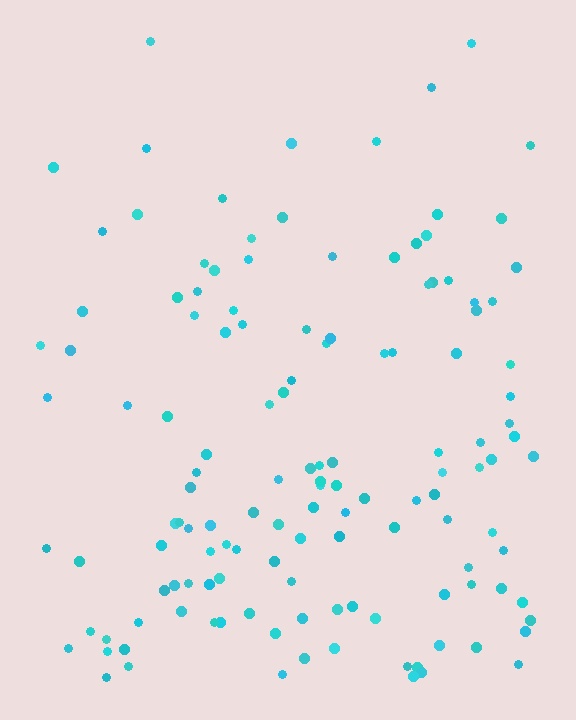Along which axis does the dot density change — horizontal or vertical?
Vertical.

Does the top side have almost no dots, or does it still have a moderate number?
Still a moderate number, just noticeably fewer than the bottom.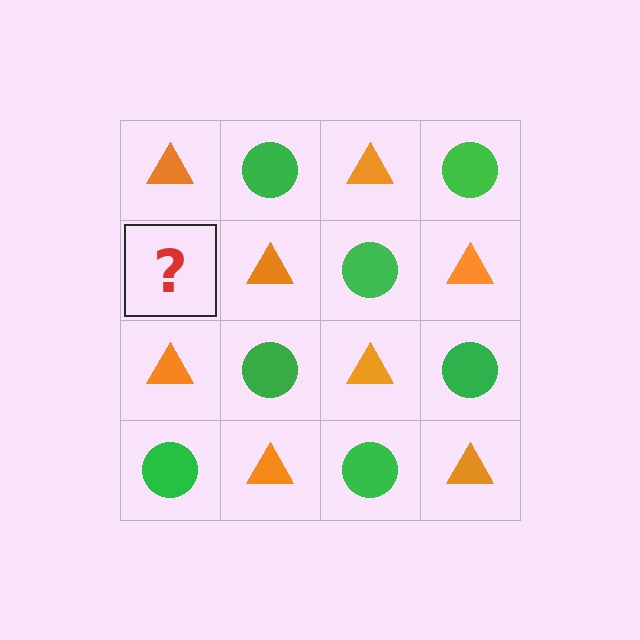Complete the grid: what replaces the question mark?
The question mark should be replaced with a green circle.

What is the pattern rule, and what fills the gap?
The rule is that it alternates orange triangle and green circle in a checkerboard pattern. The gap should be filled with a green circle.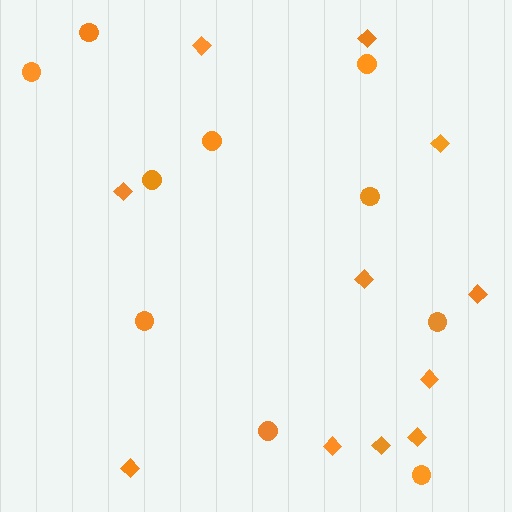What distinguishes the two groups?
There are 2 groups: one group of circles (10) and one group of diamonds (11).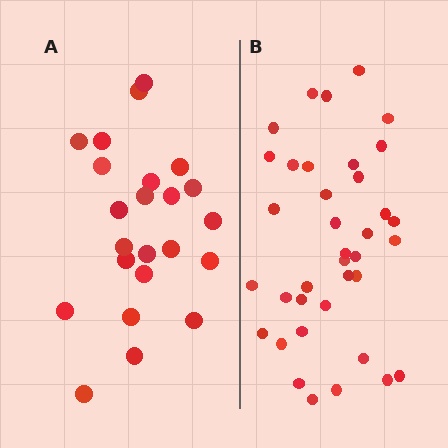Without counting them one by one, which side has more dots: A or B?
Region B (the right region) has more dots.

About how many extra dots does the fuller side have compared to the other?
Region B has approximately 15 more dots than region A.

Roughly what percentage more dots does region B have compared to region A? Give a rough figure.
About 60% more.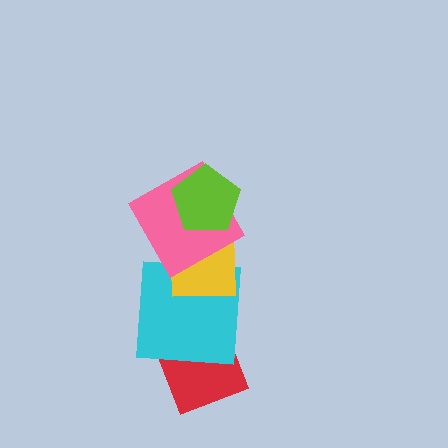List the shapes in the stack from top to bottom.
From top to bottom: the lime pentagon, the pink square, the yellow square, the cyan square, the red diamond.